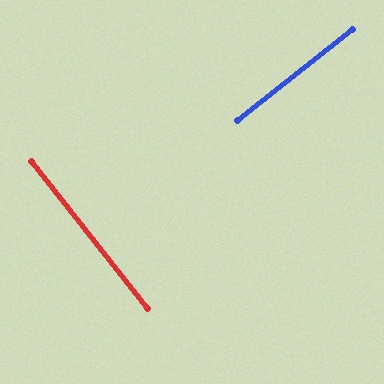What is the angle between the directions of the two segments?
Approximately 90 degrees.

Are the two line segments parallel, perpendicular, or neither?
Perpendicular — they meet at approximately 90°.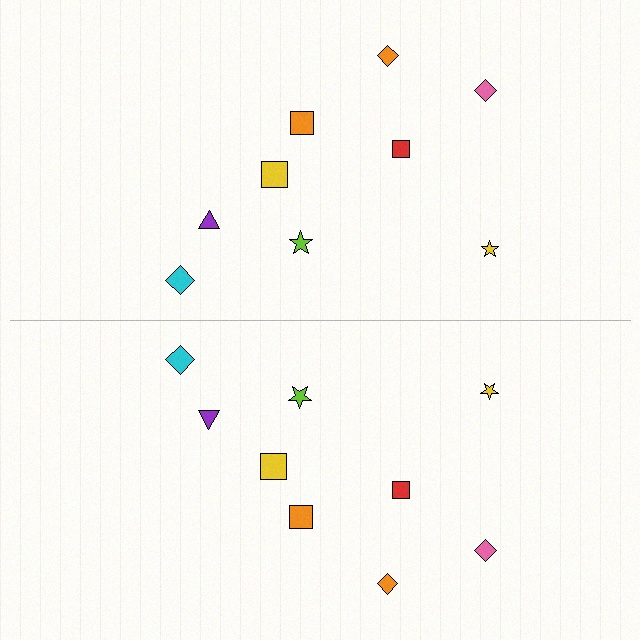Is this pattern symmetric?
Yes, this pattern has bilateral (reflection) symmetry.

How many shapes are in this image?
There are 18 shapes in this image.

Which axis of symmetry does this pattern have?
The pattern has a horizontal axis of symmetry running through the center of the image.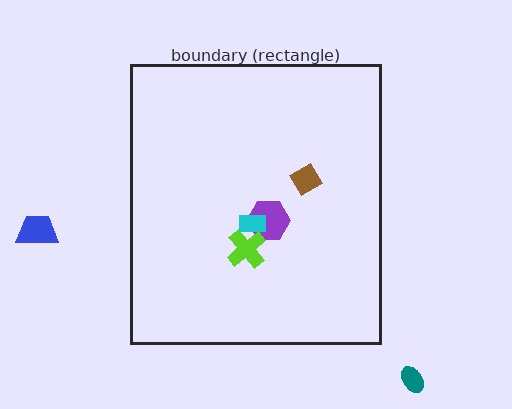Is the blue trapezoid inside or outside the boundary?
Outside.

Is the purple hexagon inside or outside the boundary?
Inside.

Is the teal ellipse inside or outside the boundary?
Outside.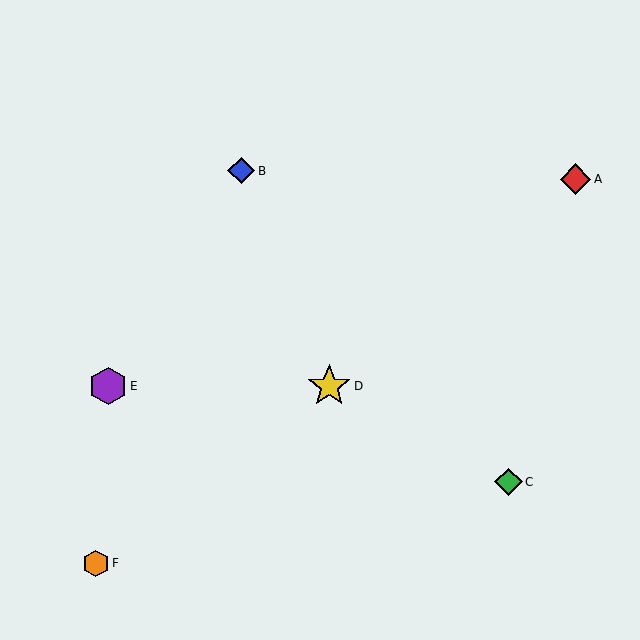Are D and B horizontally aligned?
No, D is at y≈386 and B is at y≈171.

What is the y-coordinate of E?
Object E is at y≈386.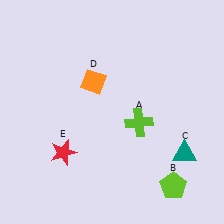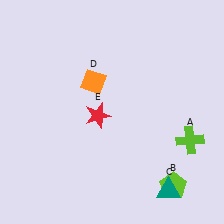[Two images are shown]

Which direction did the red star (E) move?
The red star (E) moved up.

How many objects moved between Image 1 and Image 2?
3 objects moved between the two images.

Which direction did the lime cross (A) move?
The lime cross (A) moved right.